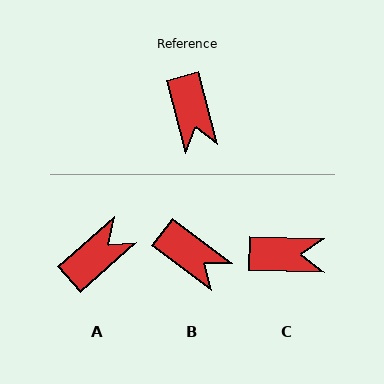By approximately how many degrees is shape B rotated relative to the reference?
Approximately 38 degrees counter-clockwise.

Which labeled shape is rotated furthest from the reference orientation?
A, about 116 degrees away.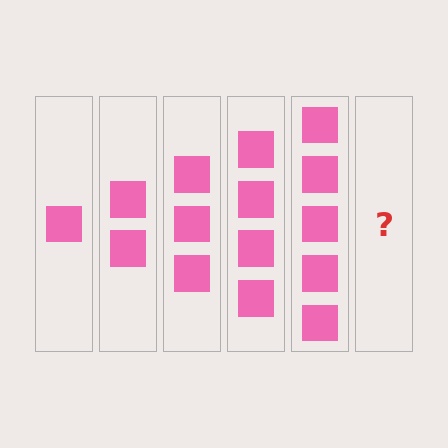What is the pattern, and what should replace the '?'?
The pattern is that each step adds one more square. The '?' should be 6 squares.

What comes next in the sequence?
The next element should be 6 squares.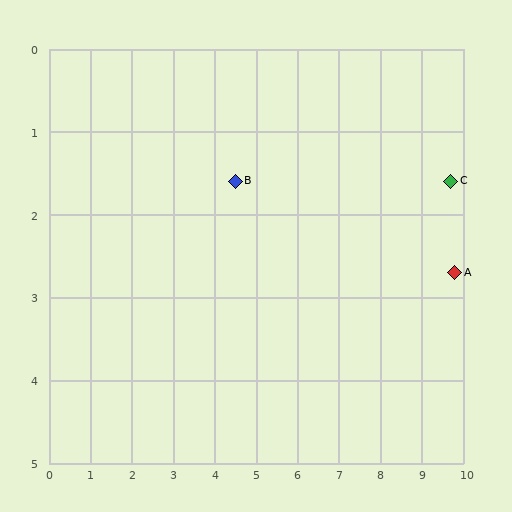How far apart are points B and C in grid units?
Points B and C are about 5.2 grid units apart.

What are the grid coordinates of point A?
Point A is at approximately (9.8, 2.7).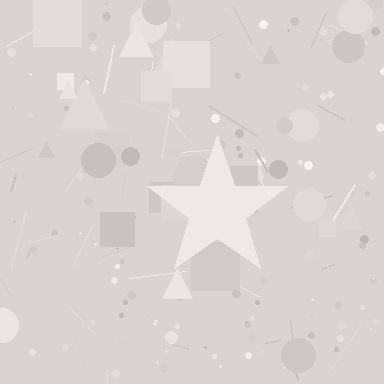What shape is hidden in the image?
A star is hidden in the image.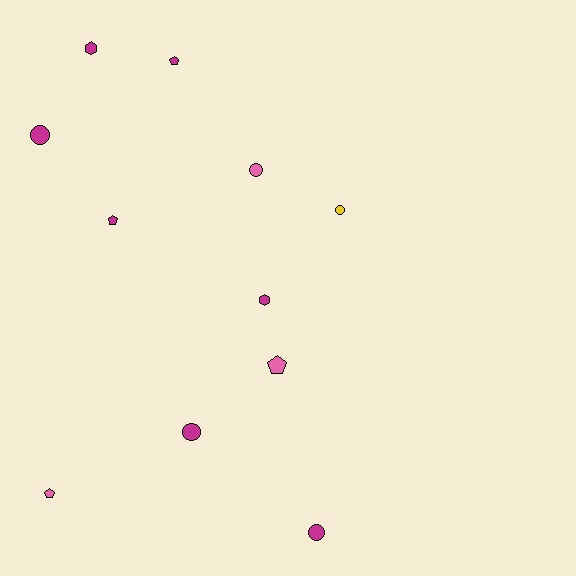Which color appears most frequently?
Magenta, with 7 objects.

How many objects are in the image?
There are 11 objects.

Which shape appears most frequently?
Circle, with 5 objects.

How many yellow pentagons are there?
There are no yellow pentagons.